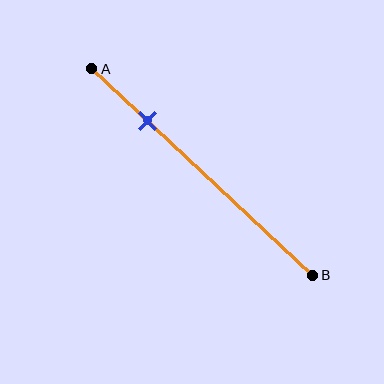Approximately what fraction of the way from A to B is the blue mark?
The blue mark is approximately 25% of the way from A to B.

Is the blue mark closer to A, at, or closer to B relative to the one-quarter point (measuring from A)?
The blue mark is approximately at the one-quarter point of segment AB.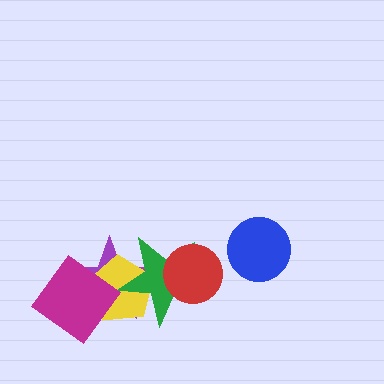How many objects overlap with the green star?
3 objects overlap with the green star.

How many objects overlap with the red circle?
1 object overlaps with the red circle.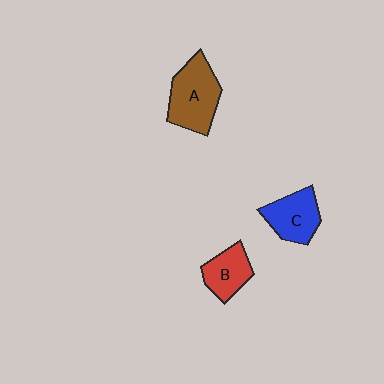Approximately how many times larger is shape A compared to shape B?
Approximately 1.6 times.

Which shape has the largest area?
Shape A (brown).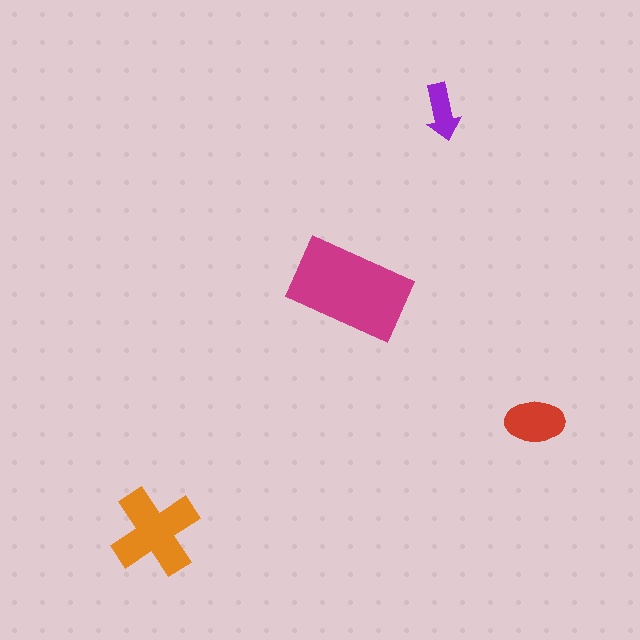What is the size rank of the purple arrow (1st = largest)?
4th.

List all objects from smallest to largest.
The purple arrow, the red ellipse, the orange cross, the magenta rectangle.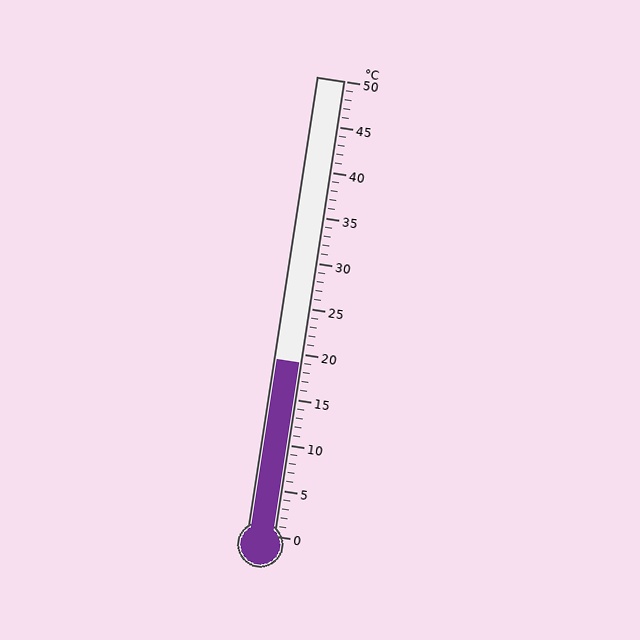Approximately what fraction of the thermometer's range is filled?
The thermometer is filled to approximately 40% of its range.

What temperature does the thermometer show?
The thermometer shows approximately 19°C.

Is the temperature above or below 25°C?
The temperature is below 25°C.